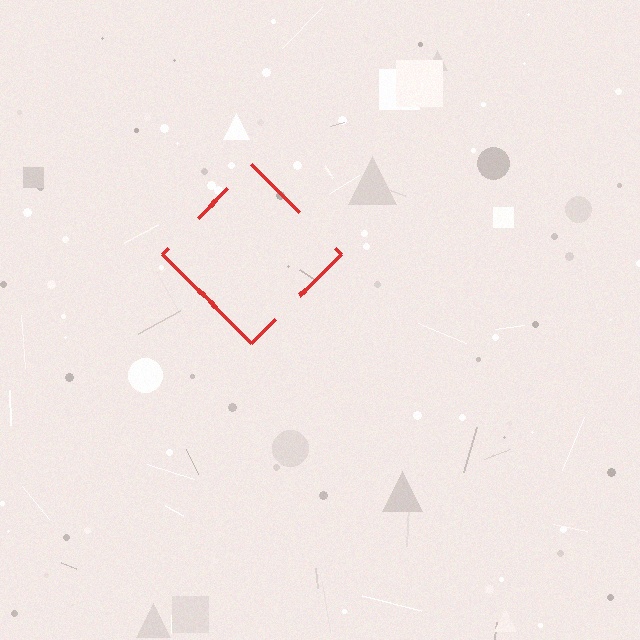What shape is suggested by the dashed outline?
The dashed outline suggests a diamond.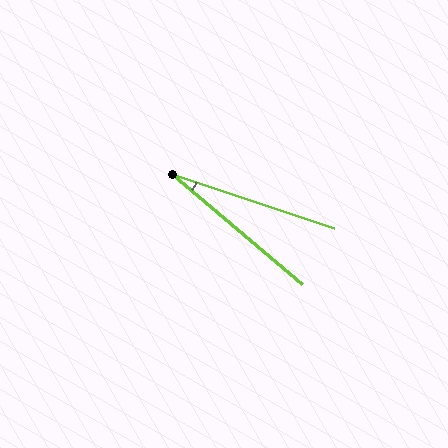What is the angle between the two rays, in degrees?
Approximately 22 degrees.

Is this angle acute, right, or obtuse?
It is acute.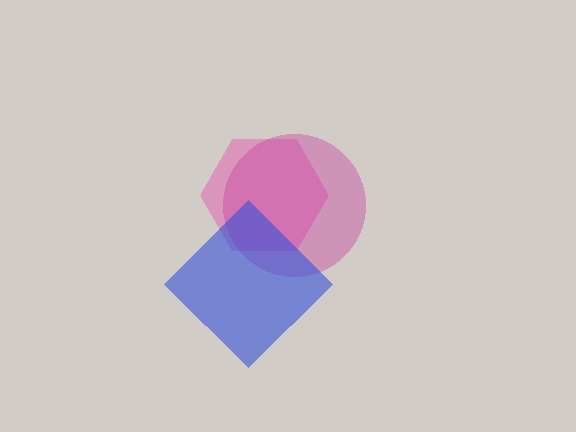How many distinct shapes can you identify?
There are 3 distinct shapes: a pink hexagon, a magenta circle, a blue diamond.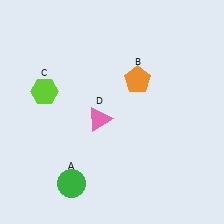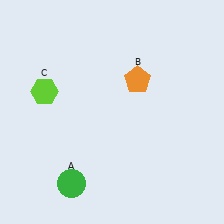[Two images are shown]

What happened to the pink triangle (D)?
The pink triangle (D) was removed in Image 2. It was in the bottom-left area of Image 1.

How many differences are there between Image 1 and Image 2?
There is 1 difference between the two images.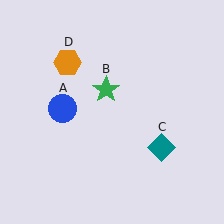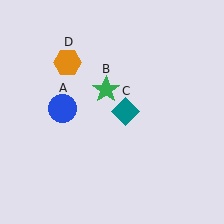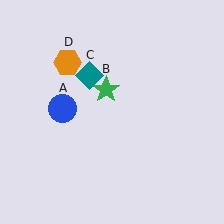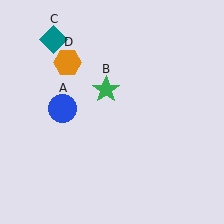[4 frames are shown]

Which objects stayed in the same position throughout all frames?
Blue circle (object A) and green star (object B) and orange hexagon (object D) remained stationary.